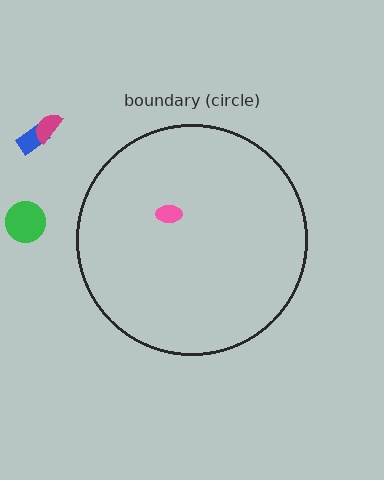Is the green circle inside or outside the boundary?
Outside.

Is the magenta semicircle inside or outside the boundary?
Outside.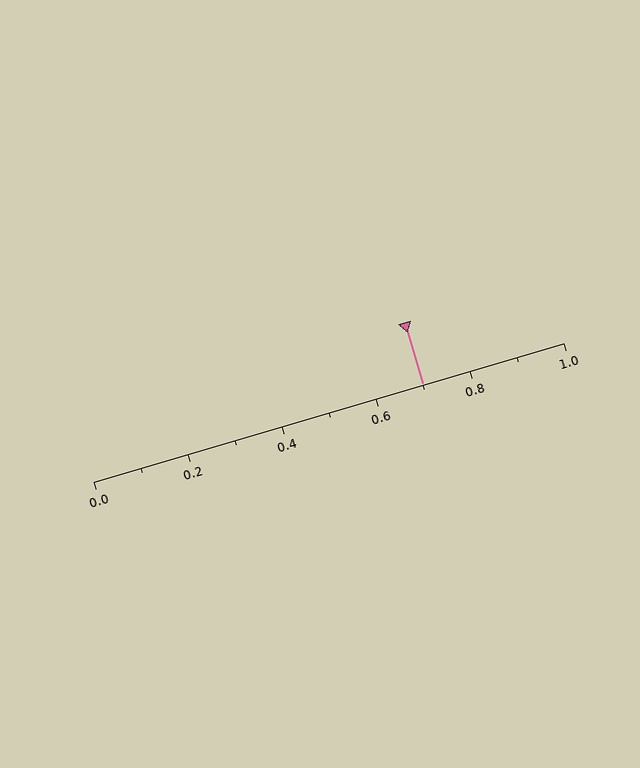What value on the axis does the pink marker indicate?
The marker indicates approximately 0.7.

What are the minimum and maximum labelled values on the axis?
The axis runs from 0.0 to 1.0.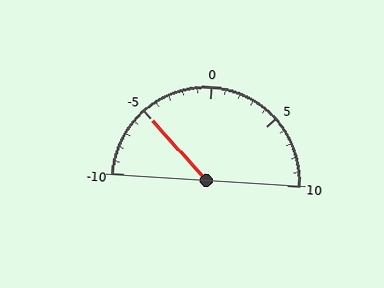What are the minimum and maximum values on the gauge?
The gauge ranges from -10 to 10.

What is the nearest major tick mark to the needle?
The nearest major tick mark is -5.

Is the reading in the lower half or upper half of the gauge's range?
The reading is in the lower half of the range (-10 to 10).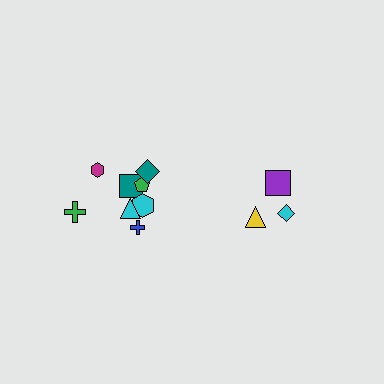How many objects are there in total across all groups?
There are 11 objects.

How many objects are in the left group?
There are 8 objects.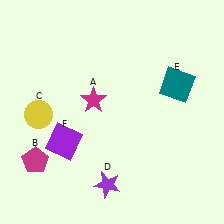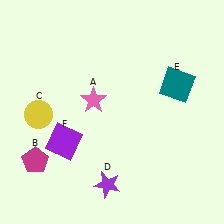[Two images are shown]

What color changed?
The star (A) changed from magenta in Image 1 to pink in Image 2.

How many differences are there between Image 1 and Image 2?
There is 1 difference between the two images.